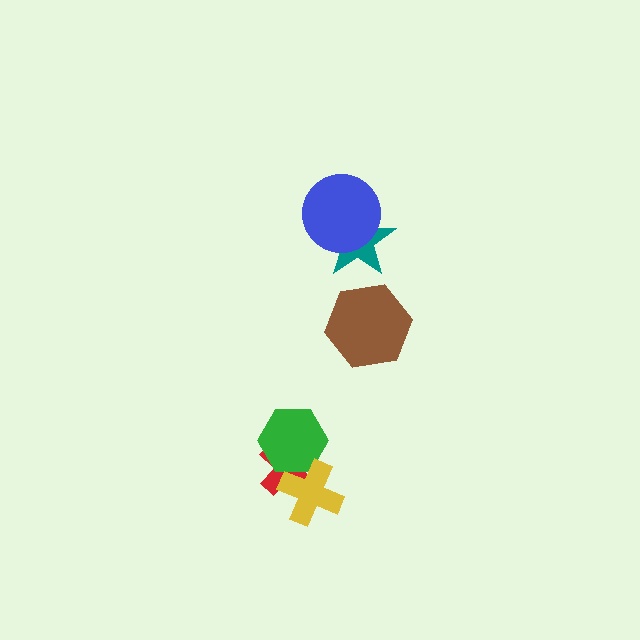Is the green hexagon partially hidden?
Yes, it is partially covered by another shape.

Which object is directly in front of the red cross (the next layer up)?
The green hexagon is directly in front of the red cross.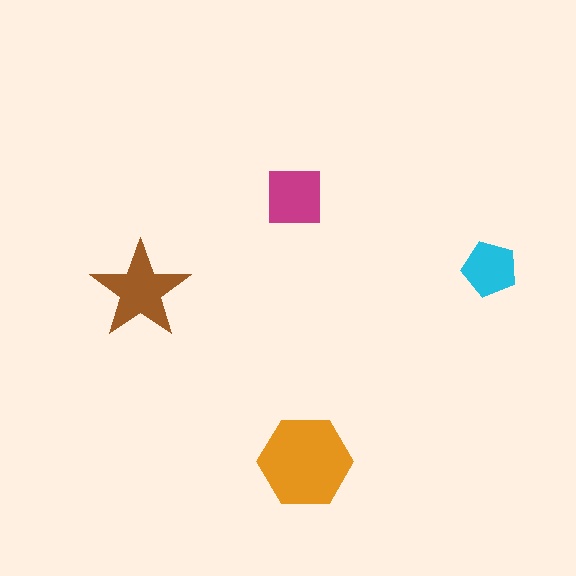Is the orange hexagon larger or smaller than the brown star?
Larger.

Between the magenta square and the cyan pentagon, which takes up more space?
The magenta square.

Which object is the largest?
The orange hexagon.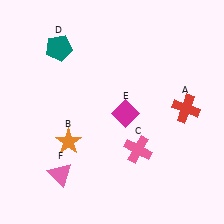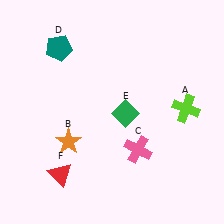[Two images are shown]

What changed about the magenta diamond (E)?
In Image 1, E is magenta. In Image 2, it changed to green.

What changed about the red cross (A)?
In Image 1, A is red. In Image 2, it changed to lime.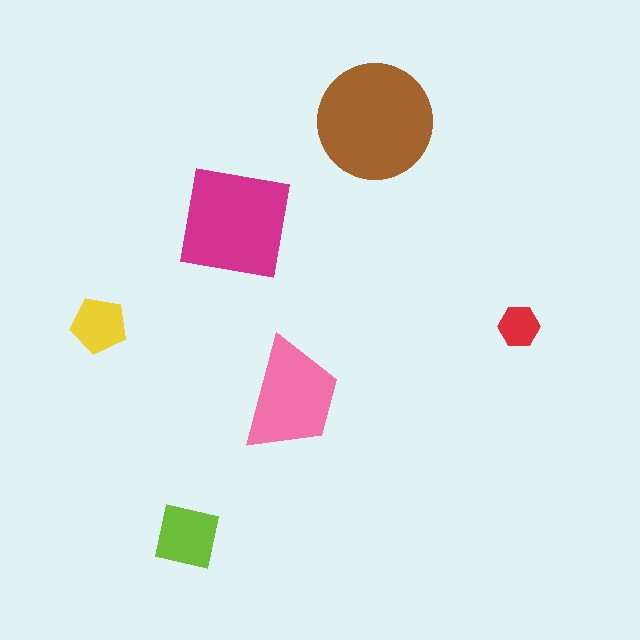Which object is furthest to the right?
The red hexagon is rightmost.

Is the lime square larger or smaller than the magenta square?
Smaller.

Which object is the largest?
The brown circle.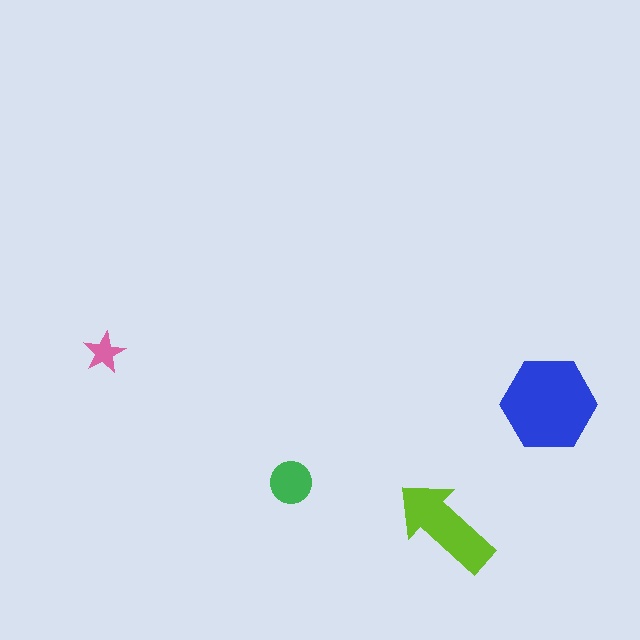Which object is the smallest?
The pink star.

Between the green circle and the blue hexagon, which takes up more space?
The blue hexagon.